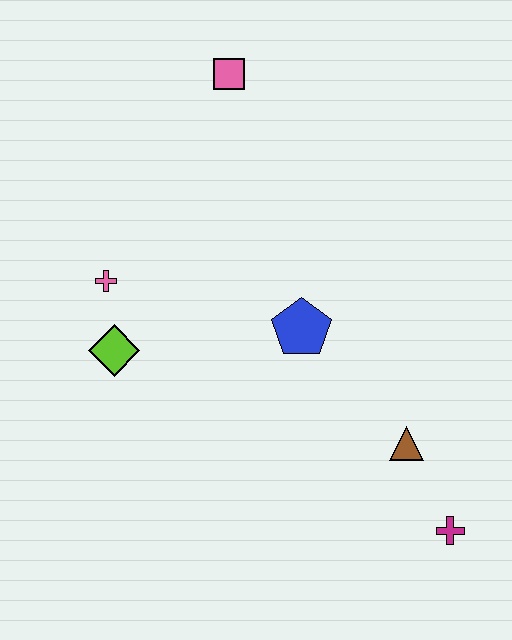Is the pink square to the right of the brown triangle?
No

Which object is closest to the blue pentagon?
The brown triangle is closest to the blue pentagon.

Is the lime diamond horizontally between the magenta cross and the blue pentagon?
No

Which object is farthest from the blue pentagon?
The pink square is farthest from the blue pentagon.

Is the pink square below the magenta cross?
No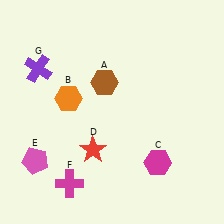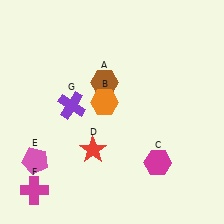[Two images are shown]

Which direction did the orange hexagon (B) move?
The orange hexagon (B) moved right.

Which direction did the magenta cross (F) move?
The magenta cross (F) moved left.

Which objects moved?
The objects that moved are: the orange hexagon (B), the magenta cross (F), the purple cross (G).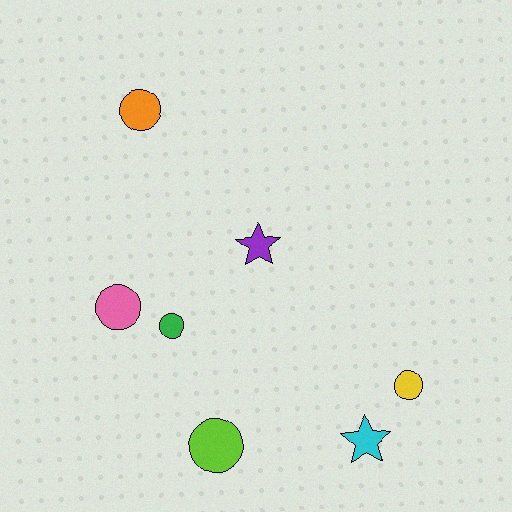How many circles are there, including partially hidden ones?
There are 5 circles.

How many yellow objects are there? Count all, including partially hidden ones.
There is 1 yellow object.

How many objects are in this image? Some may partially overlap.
There are 7 objects.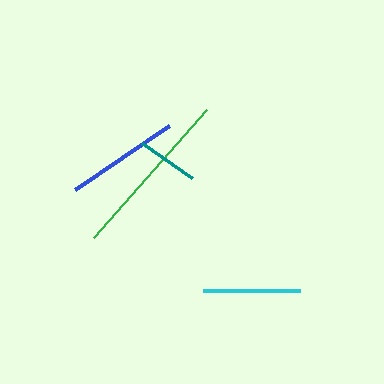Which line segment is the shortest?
The teal line is the shortest at approximately 61 pixels.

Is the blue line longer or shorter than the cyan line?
The blue line is longer than the cyan line.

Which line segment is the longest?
The green line is the longest at approximately 171 pixels.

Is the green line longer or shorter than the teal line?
The green line is longer than the teal line.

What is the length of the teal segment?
The teal segment is approximately 61 pixels long.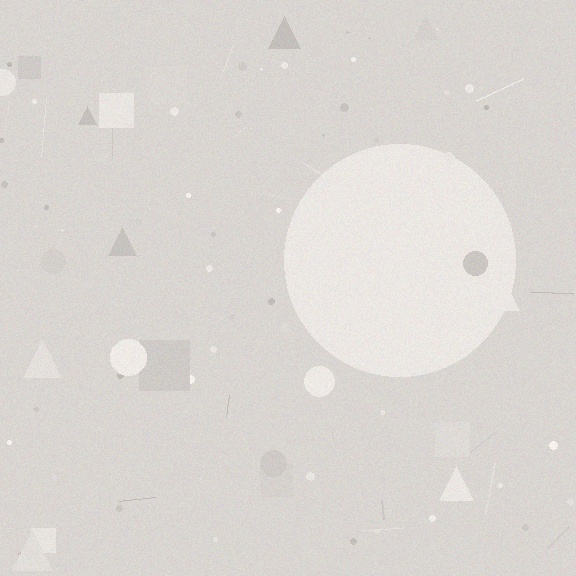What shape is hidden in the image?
A circle is hidden in the image.